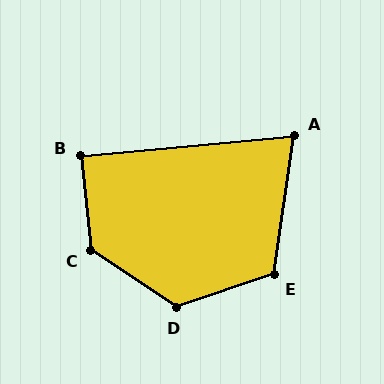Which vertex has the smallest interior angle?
A, at approximately 77 degrees.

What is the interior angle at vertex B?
Approximately 89 degrees (approximately right).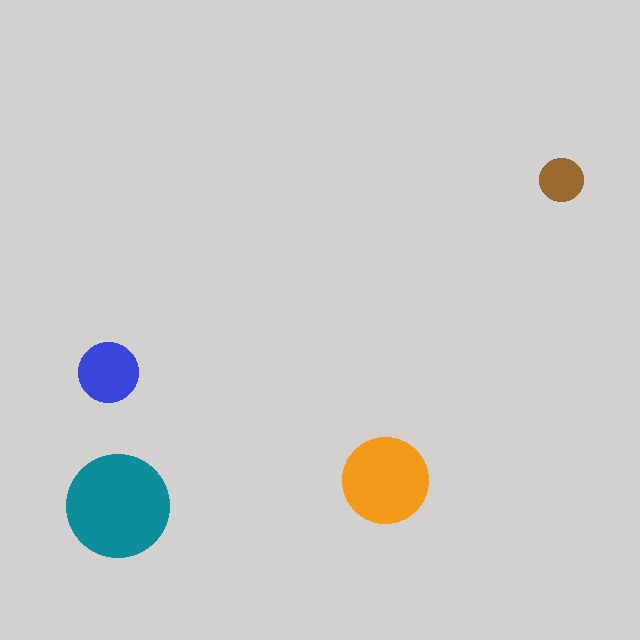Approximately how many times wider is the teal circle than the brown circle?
About 2.5 times wider.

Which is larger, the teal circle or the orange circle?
The teal one.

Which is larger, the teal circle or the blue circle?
The teal one.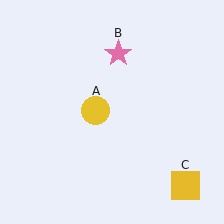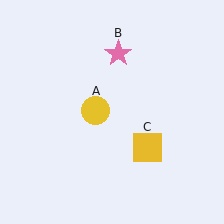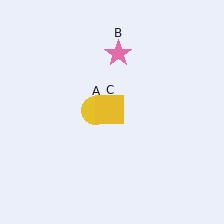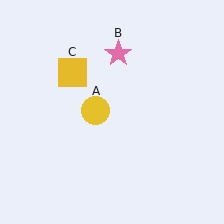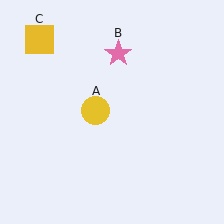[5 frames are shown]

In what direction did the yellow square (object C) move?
The yellow square (object C) moved up and to the left.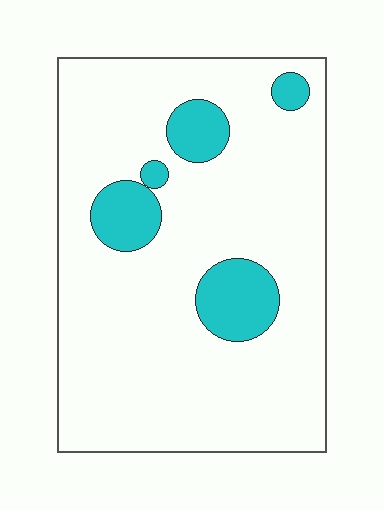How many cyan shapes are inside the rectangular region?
5.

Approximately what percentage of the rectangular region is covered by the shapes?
Approximately 15%.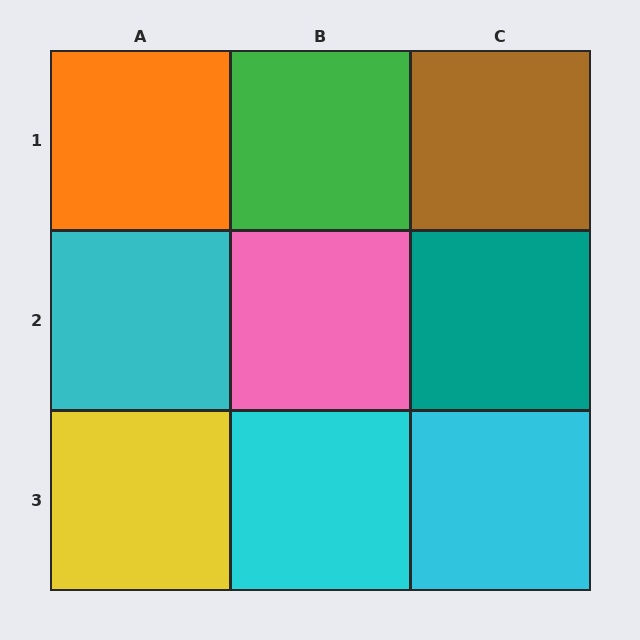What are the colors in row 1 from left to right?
Orange, green, brown.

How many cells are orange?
1 cell is orange.